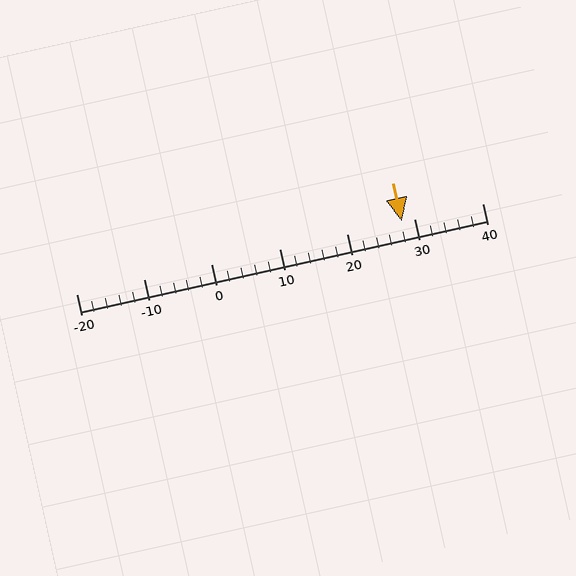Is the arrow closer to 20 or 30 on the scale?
The arrow is closer to 30.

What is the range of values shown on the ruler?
The ruler shows values from -20 to 40.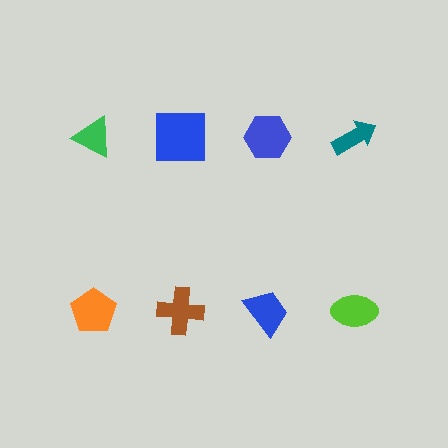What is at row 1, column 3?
A blue hexagon.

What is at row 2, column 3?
A blue trapezoid.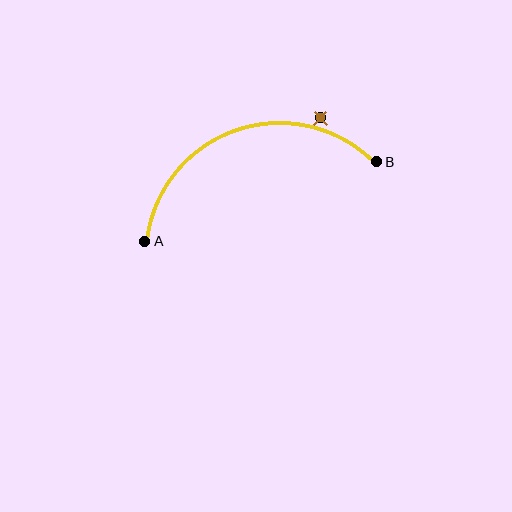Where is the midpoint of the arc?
The arc midpoint is the point on the curve farthest from the straight line joining A and B. It sits above that line.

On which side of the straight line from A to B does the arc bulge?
The arc bulges above the straight line connecting A and B.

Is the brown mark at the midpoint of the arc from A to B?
No — the brown mark does not lie on the arc at all. It sits slightly outside the curve.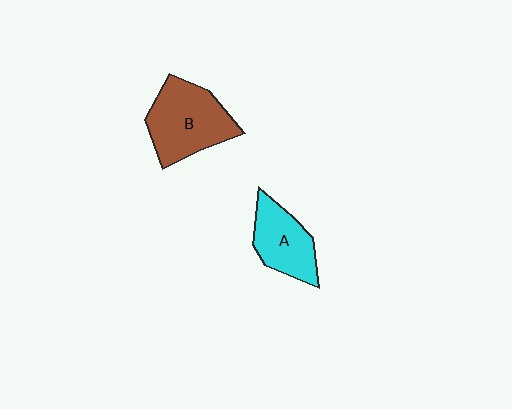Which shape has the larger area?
Shape B (brown).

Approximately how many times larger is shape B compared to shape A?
Approximately 1.4 times.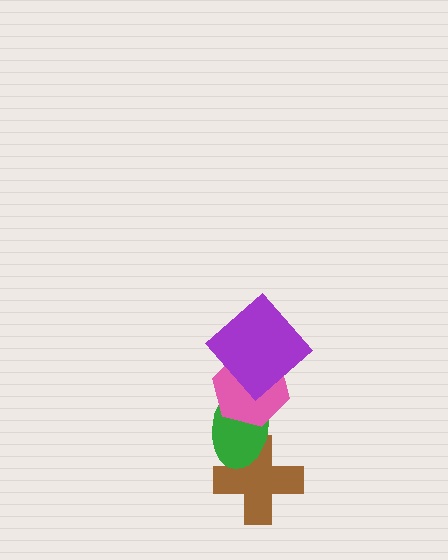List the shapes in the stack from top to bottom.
From top to bottom: the purple diamond, the pink hexagon, the green ellipse, the brown cross.